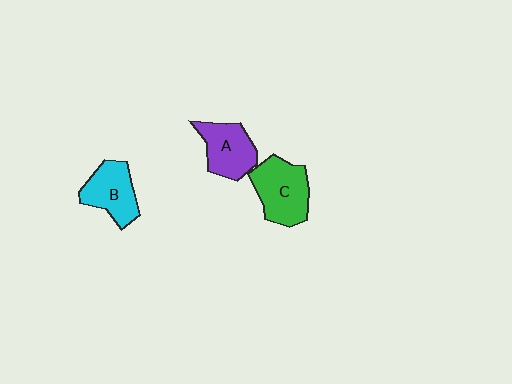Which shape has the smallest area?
Shape B (cyan).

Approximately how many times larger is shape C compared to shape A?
Approximately 1.2 times.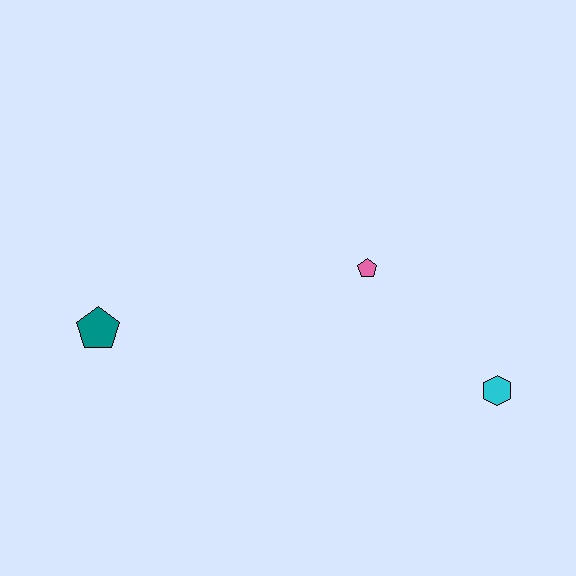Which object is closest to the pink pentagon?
The cyan hexagon is closest to the pink pentagon.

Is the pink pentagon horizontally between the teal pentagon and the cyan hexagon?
Yes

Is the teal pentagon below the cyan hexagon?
No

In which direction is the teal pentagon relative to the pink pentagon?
The teal pentagon is to the left of the pink pentagon.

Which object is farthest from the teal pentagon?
The cyan hexagon is farthest from the teal pentagon.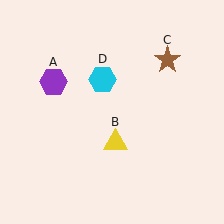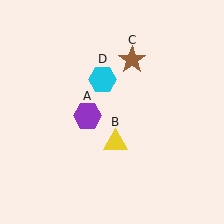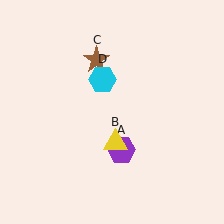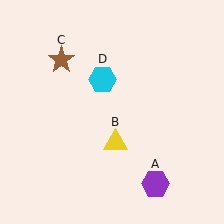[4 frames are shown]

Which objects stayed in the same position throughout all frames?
Yellow triangle (object B) and cyan hexagon (object D) remained stationary.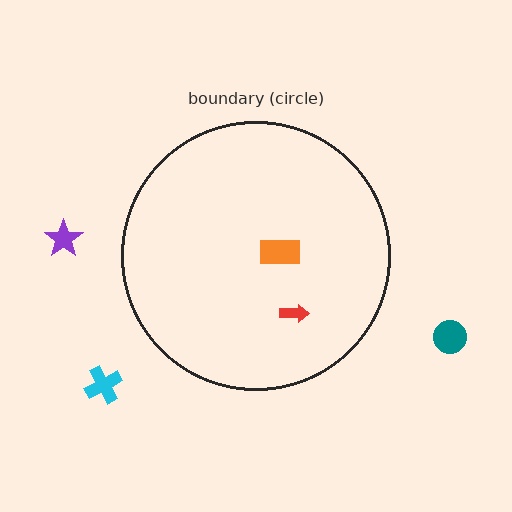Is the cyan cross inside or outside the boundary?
Outside.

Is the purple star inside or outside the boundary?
Outside.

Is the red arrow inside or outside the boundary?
Inside.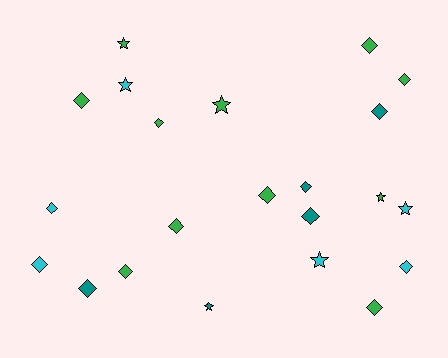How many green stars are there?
There are 3 green stars.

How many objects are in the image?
There are 22 objects.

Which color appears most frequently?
Green, with 11 objects.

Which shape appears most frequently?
Diamond, with 15 objects.